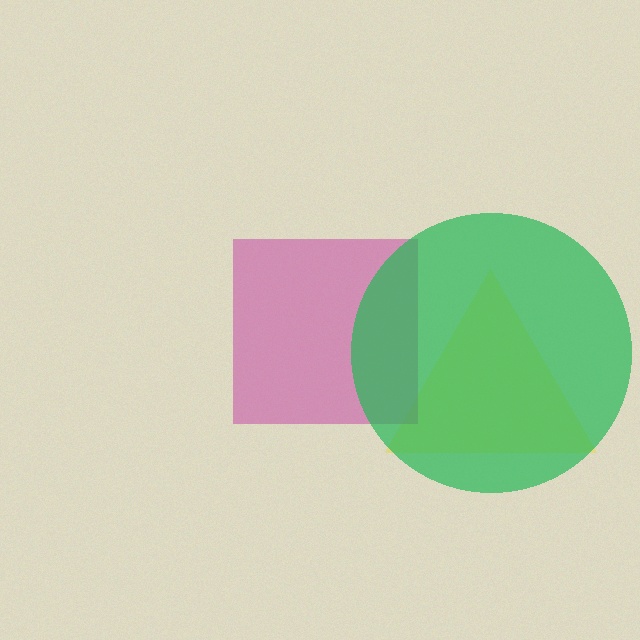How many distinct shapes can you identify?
There are 3 distinct shapes: a yellow triangle, a magenta square, a green circle.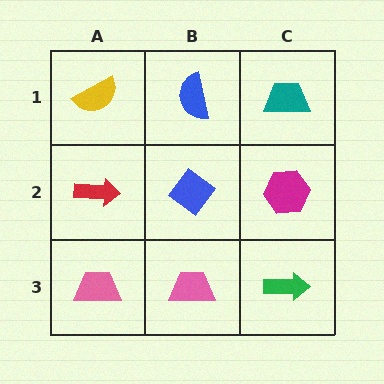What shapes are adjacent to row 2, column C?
A teal trapezoid (row 1, column C), a green arrow (row 3, column C), a blue diamond (row 2, column B).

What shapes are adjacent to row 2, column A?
A yellow semicircle (row 1, column A), a pink trapezoid (row 3, column A), a blue diamond (row 2, column B).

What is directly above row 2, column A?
A yellow semicircle.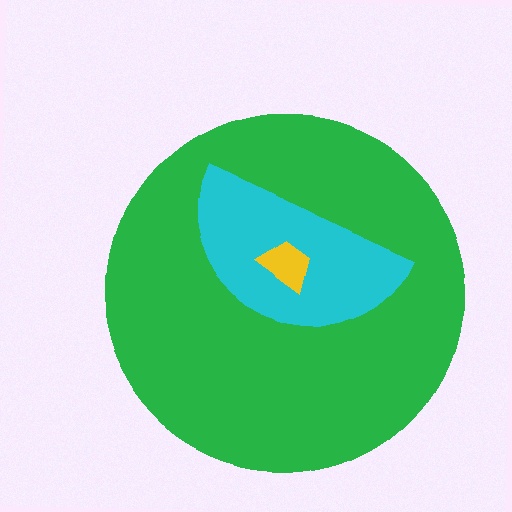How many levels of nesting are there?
3.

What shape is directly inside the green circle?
The cyan semicircle.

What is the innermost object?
The yellow trapezoid.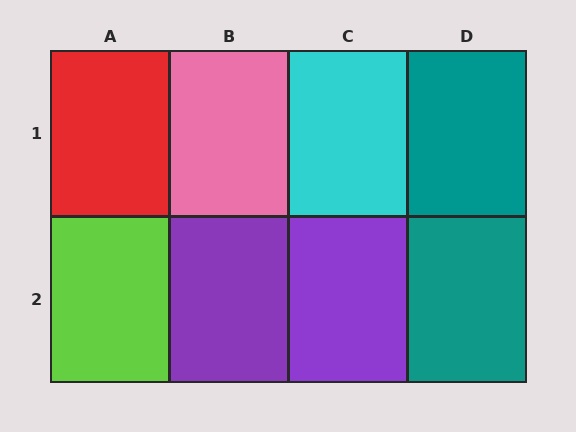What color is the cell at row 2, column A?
Lime.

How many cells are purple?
2 cells are purple.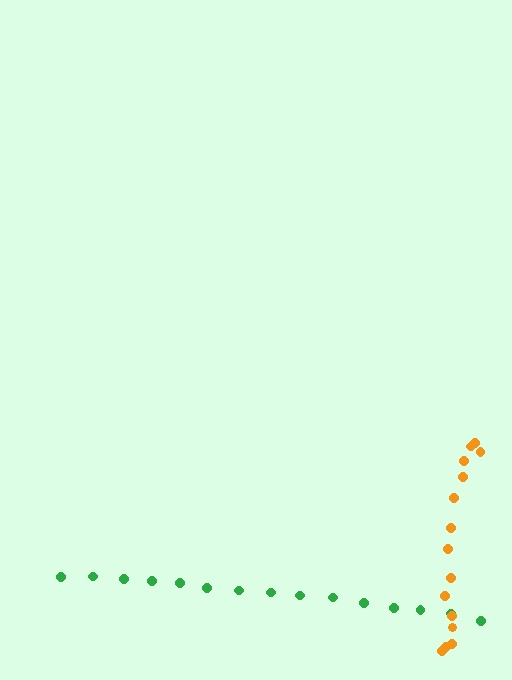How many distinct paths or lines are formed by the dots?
There are 2 distinct paths.